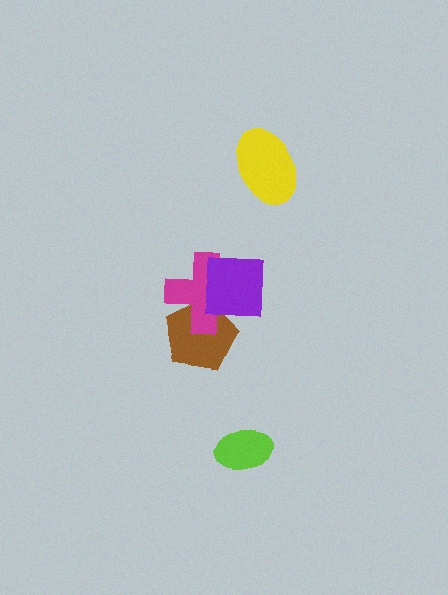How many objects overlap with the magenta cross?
2 objects overlap with the magenta cross.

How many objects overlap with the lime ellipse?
0 objects overlap with the lime ellipse.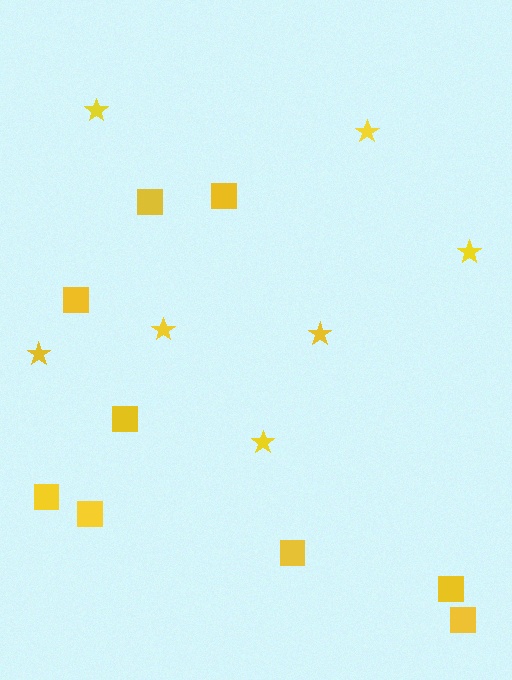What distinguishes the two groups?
There are 2 groups: one group of stars (7) and one group of squares (9).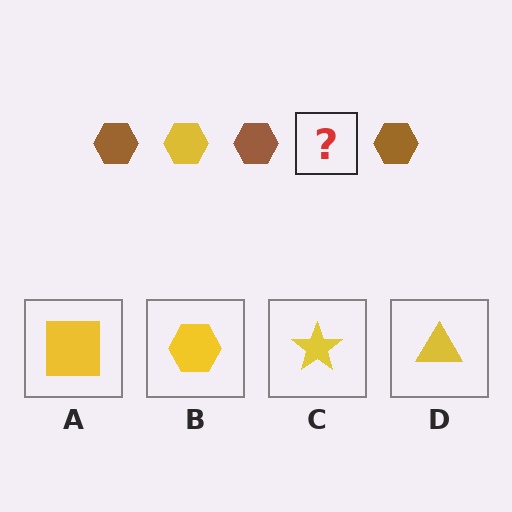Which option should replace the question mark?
Option B.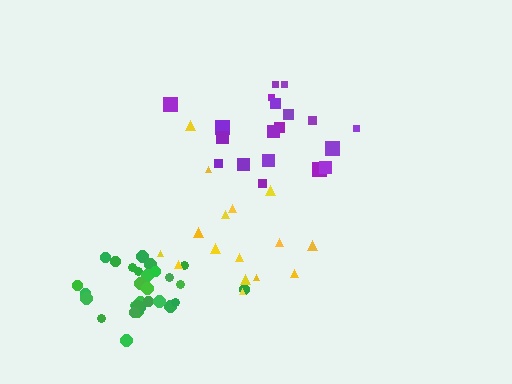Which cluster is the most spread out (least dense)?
Yellow.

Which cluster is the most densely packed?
Green.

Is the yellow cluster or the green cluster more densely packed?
Green.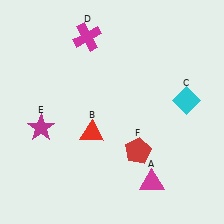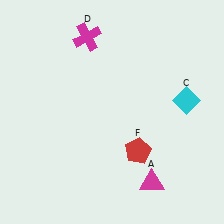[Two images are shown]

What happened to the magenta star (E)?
The magenta star (E) was removed in Image 2. It was in the bottom-left area of Image 1.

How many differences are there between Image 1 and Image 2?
There are 2 differences between the two images.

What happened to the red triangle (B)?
The red triangle (B) was removed in Image 2. It was in the bottom-left area of Image 1.